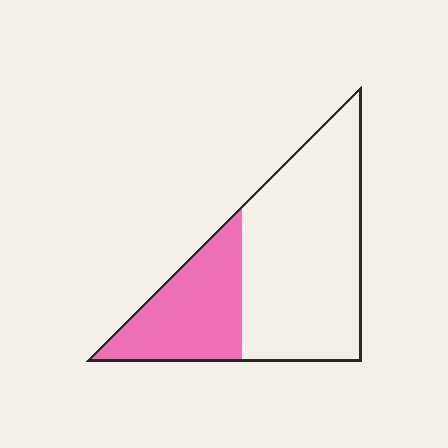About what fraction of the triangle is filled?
About one third (1/3).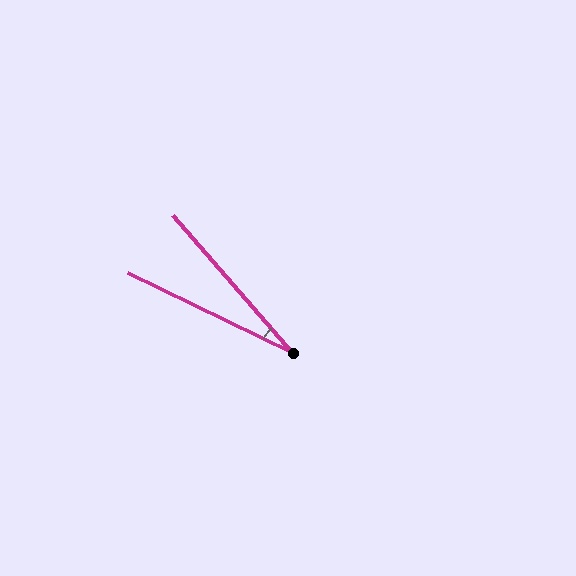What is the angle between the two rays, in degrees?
Approximately 23 degrees.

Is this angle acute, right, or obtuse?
It is acute.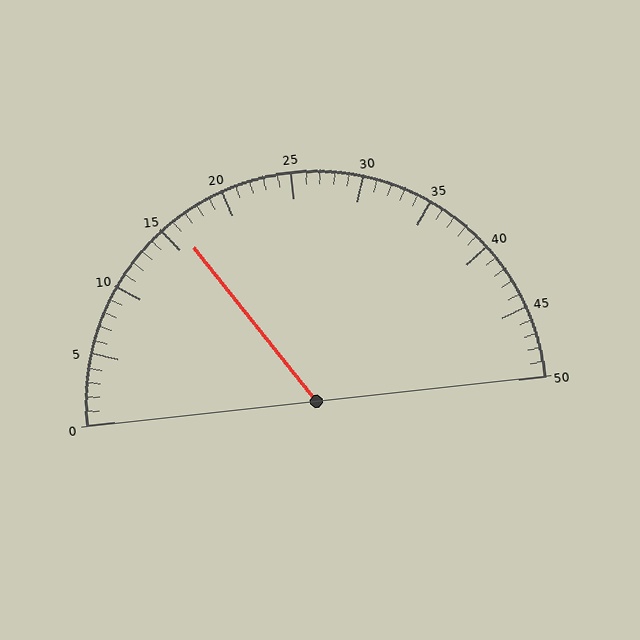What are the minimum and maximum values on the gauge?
The gauge ranges from 0 to 50.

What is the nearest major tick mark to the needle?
The nearest major tick mark is 15.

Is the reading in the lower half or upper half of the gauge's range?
The reading is in the lower half of the range (0 to 50).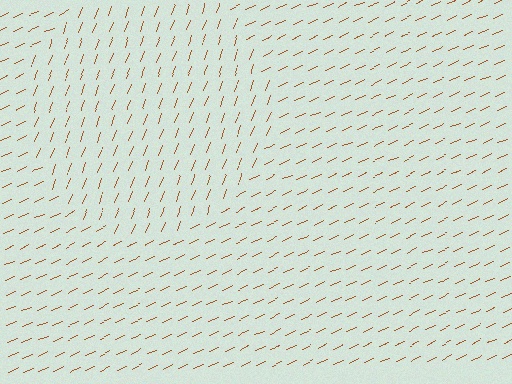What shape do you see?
I see a circle.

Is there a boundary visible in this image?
Yes, there is a texture boundary formed by a change in line orientation.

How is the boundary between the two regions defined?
The boundary is defined purely by a change in line orientation (approximately 45 degrees difference). All lines are the same color and thickness.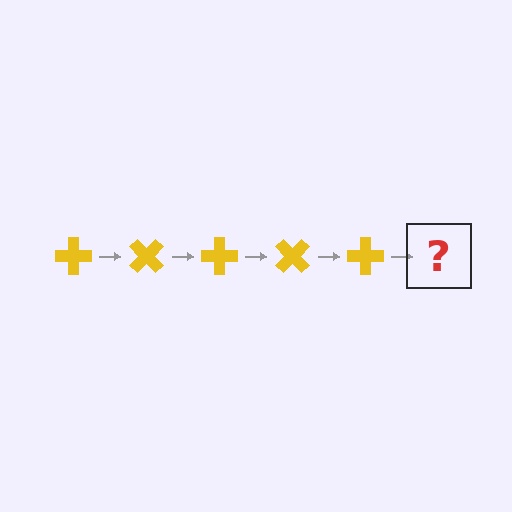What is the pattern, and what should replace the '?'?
The pattern is that the cross rotates 45 degrees each step. The '?' should be a yellow cross rotated 225 degrees.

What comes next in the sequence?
The next element should be a yellow cross rotated 225 degrees.